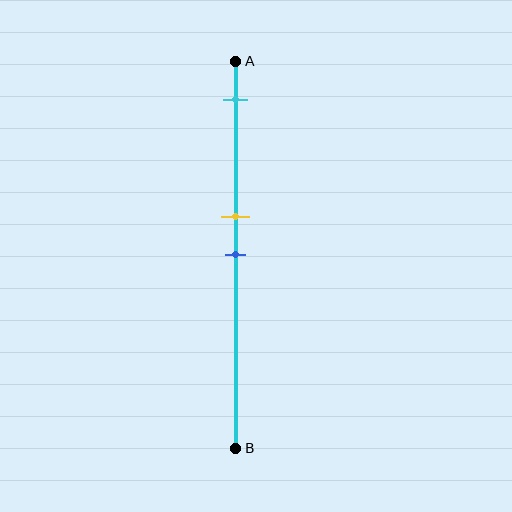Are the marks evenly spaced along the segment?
No, the marks are not evenly spaced.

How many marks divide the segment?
There are 3 marks dividing the segment.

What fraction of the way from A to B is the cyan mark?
The cyan mark is approximately 10% (0.1) of the way from A to B.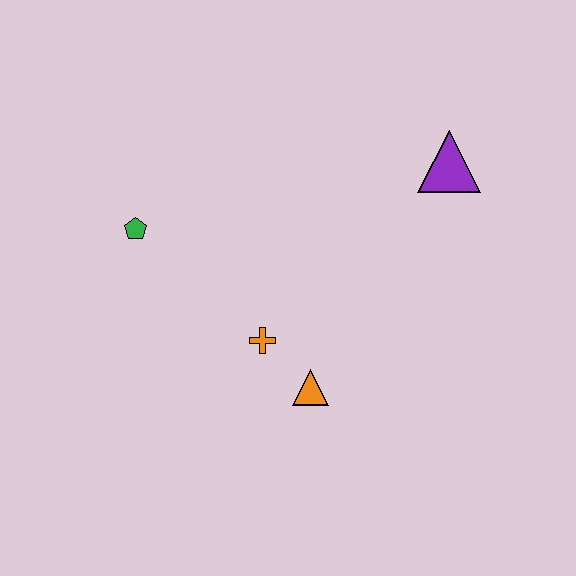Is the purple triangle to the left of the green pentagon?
No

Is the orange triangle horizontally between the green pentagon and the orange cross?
No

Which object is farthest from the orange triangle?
The purple triangle is farthest from the orange triangle.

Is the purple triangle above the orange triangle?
Yes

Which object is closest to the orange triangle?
The orange cross is closest to the orange triangle.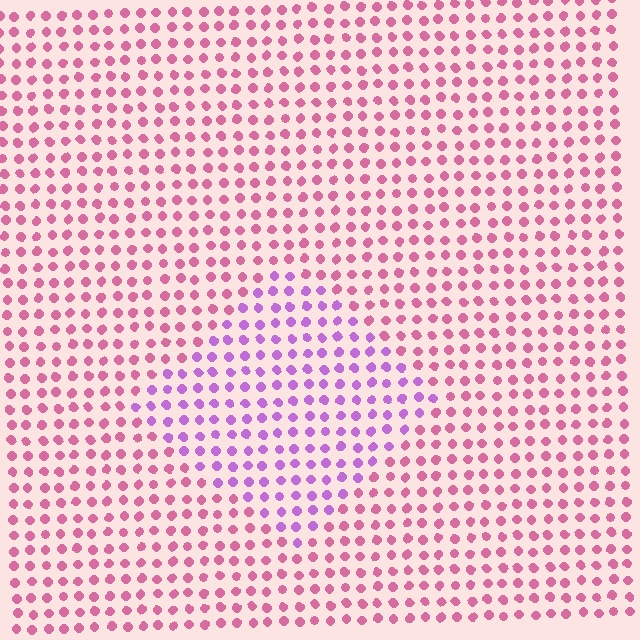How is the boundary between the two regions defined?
The boundary is defined purely by a slight shift in hue (about 44 degrees). Spacing, size, and orientation are identical on both sides.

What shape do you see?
I see a diamond.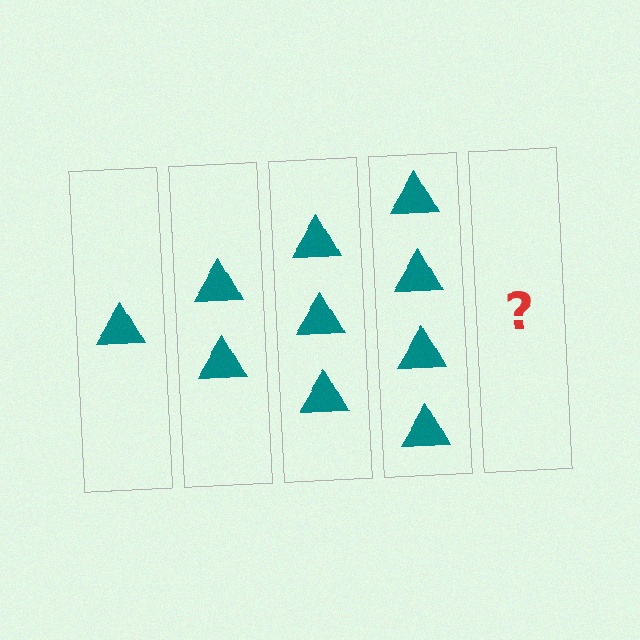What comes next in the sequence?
The next element should be 5 triangles.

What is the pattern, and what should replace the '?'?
The pattern is that each step adds one more triangle. The '?' should be 5 triangles.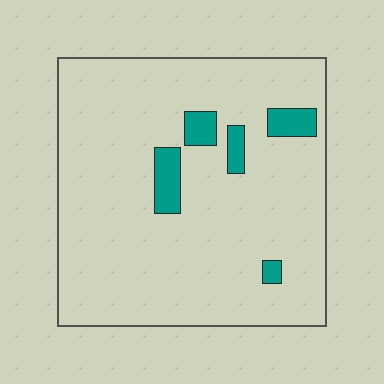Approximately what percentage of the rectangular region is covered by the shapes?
Approximately 10%.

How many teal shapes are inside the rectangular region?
5.